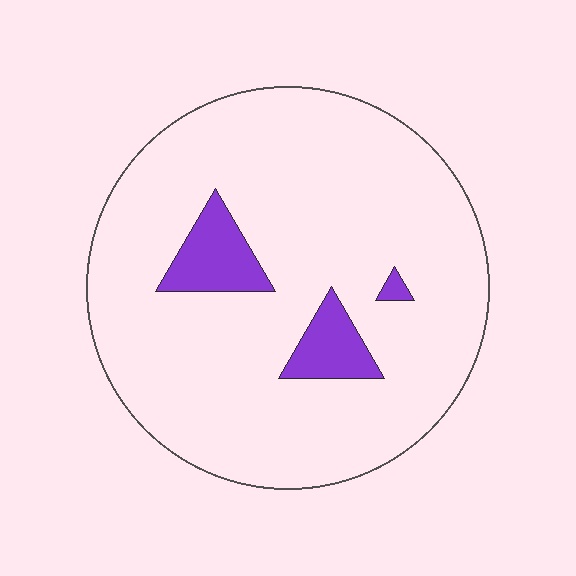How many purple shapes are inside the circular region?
3.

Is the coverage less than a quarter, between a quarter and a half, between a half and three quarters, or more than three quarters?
Less than a quarter.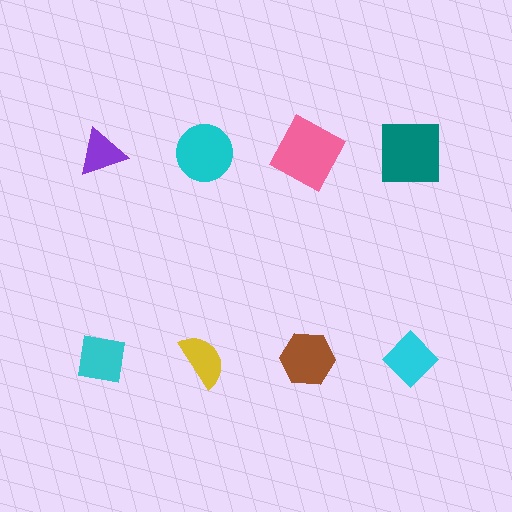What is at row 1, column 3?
A pink square.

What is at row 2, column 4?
A cyan diamond.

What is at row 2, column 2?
A yellow semicircle.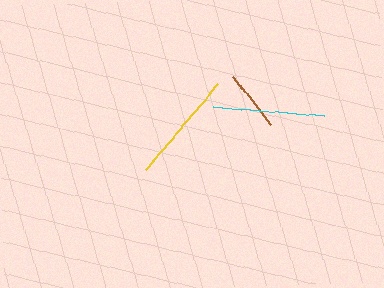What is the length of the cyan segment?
The cyan segment is approximately 112 pixels long.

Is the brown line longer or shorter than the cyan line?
The cyan line is longer than the brown line.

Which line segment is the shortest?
The brown line is the shortest at approximately 62 pixels.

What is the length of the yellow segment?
The yellow segment is approximately 113 pixels long.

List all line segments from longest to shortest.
From longest to shortest: yellow, cyan, brown.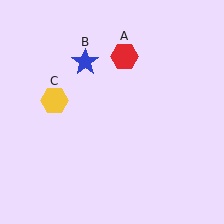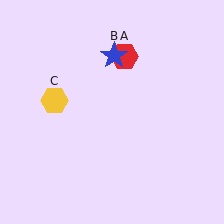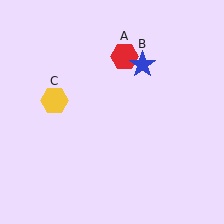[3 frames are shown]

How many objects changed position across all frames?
1 object changed position: blue star (object B).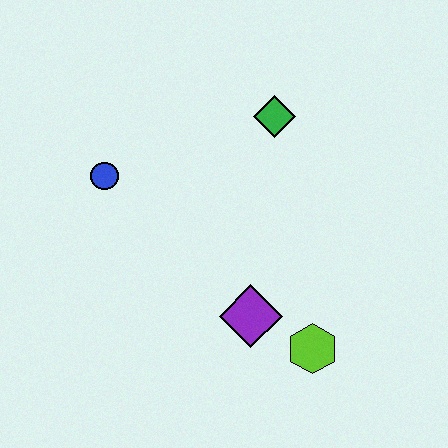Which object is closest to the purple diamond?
The lime hexagon is closest to the purple diamond.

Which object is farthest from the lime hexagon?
The blue circle is farthest from the lime hexagon.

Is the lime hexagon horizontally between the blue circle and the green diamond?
No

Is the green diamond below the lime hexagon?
No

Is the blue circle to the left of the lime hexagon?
Yes